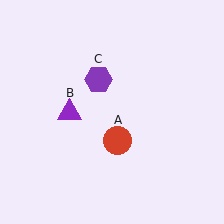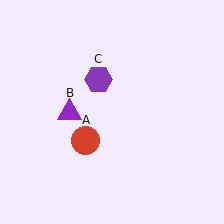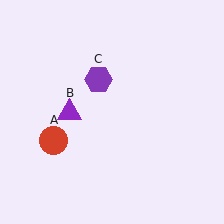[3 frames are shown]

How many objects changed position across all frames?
1 object changed position: red circle (object A).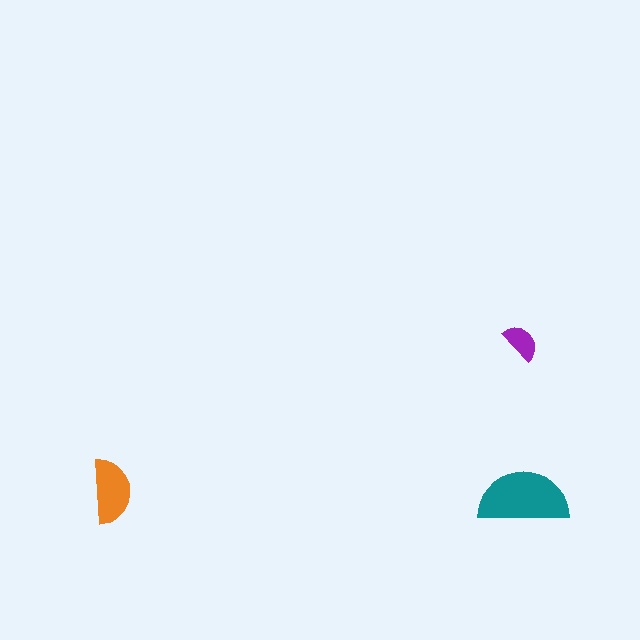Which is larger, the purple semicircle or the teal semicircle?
The teal one.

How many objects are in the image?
There are 3 objects in the image.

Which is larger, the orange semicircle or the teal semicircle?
The teal one.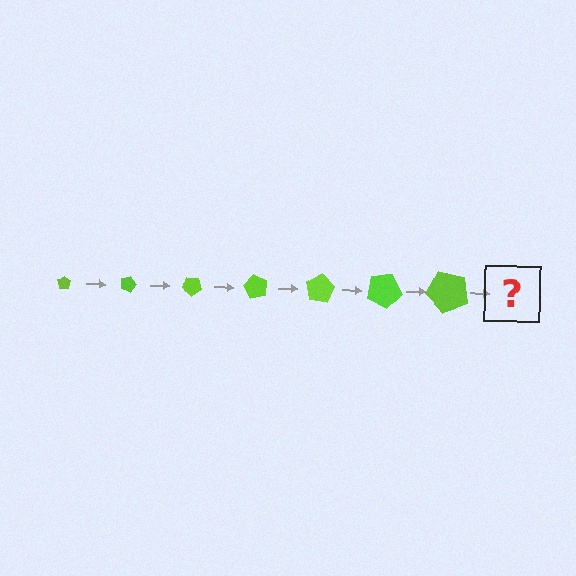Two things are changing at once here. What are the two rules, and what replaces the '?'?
The two rules are that the pentagon grows larger each step and it rotates 20 degrees each step. The '?' should be a pentagon, larger than the previous one and rotated 140 degrees from the start.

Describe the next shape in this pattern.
It should be a pentagon, larger than the previous one and rotated 140 degrees from the start.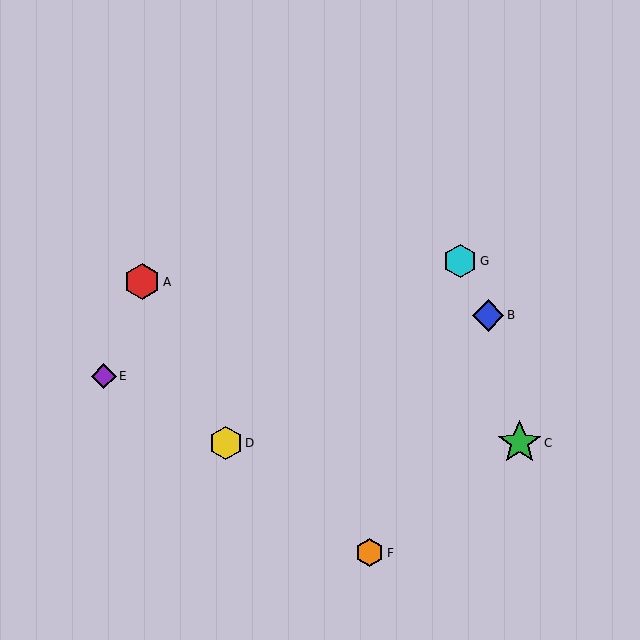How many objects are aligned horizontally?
2 objects (C, D) are aligned horizontally.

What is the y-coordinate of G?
Object G is at y≈261.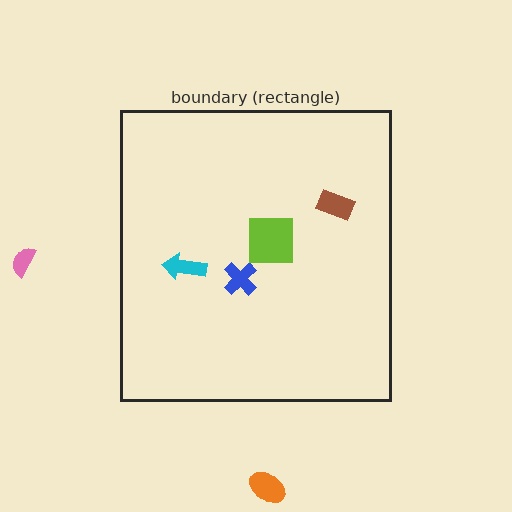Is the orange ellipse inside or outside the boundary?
Outside.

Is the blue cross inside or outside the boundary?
Inside.